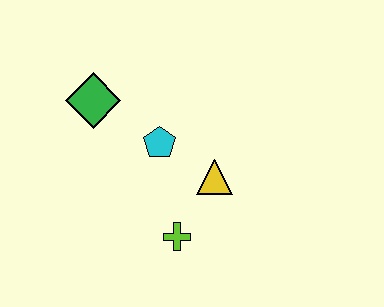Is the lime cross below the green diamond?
Yes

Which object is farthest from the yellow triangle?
The green diamond is farthest from the yellow triangle.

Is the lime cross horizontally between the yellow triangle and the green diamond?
Yes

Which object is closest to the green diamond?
The cyan pentagon is closest to the green diamond.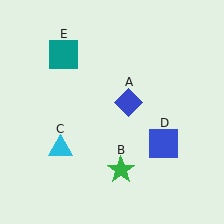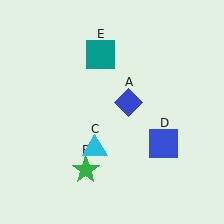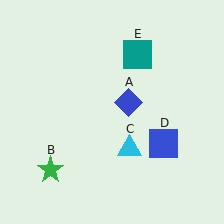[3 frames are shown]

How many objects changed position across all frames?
3 objects changed position: green star (object B), cyan triangle (object C), teal square (object E).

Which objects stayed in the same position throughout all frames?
Blue diamond (object A) and blue square (object D) remained stationary.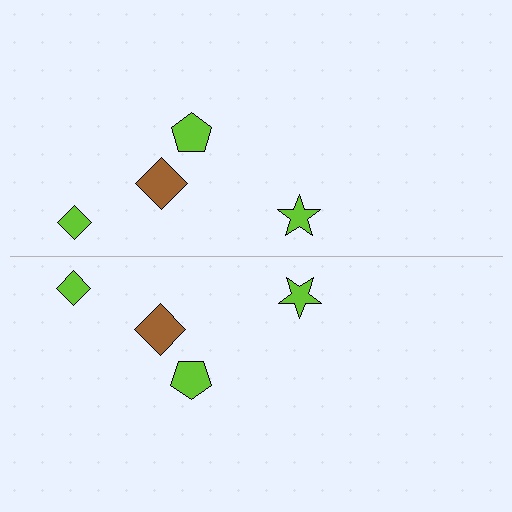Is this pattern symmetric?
Yes, this pattern has bilateral (reflection) symmetry.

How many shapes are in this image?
There are 8 shapes in this image.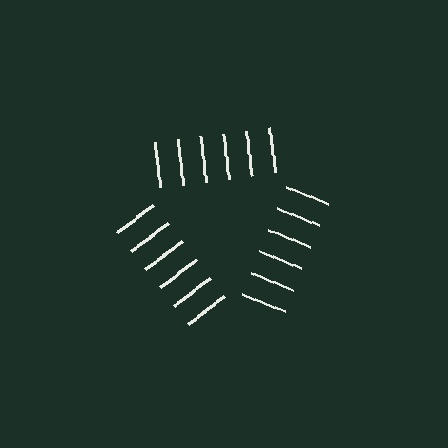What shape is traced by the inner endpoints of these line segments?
An illusory triangle — the line segments terminate on its edges but no continuous stroke is drawn.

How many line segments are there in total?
18 — 6 along each of the 3 edges.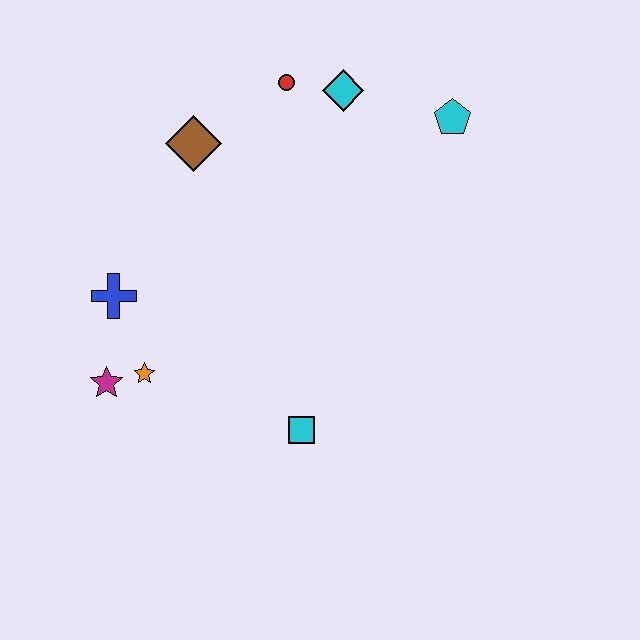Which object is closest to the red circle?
The cyan diamond is closest to the red circle.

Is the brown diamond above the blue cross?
Yes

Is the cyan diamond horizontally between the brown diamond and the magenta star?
No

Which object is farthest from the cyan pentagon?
The magenta star is farthest from the cyan pentagon.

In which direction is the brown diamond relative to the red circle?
The brown diamond is to the left of the red circle.